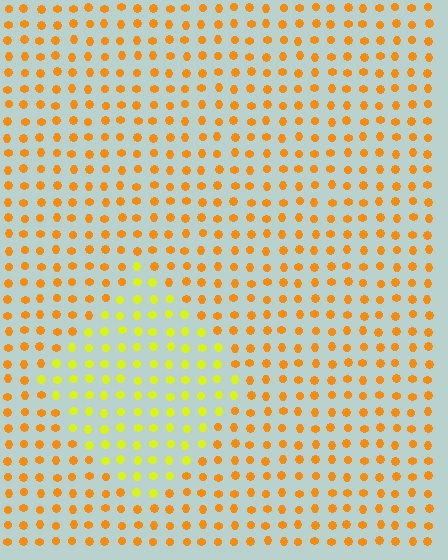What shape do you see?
I see a diamond.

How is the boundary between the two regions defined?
The boundary is defined purely by a slight shift in hue (about 35 degrees). Spacing, size, and orientation are identical on both sides.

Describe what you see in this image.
The image is filled with small orange elements in a uniform arrangement. A diamond-shaped region is visible where the elements are tinted to a slightly different hue, forming a subtle color boundary.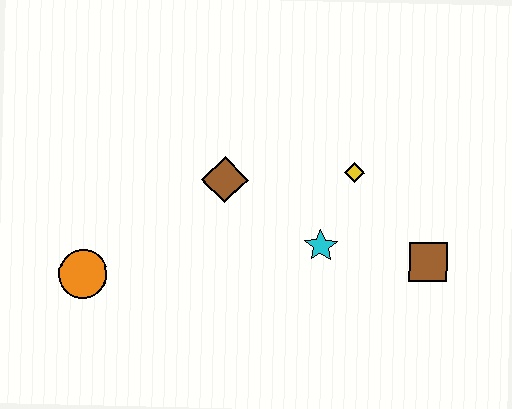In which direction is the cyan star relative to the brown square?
The cyan star is to the left of the brown square.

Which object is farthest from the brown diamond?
The brown square is farthest from the brown diamond.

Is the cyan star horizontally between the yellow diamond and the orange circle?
Yes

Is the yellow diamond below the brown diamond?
No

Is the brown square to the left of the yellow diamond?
No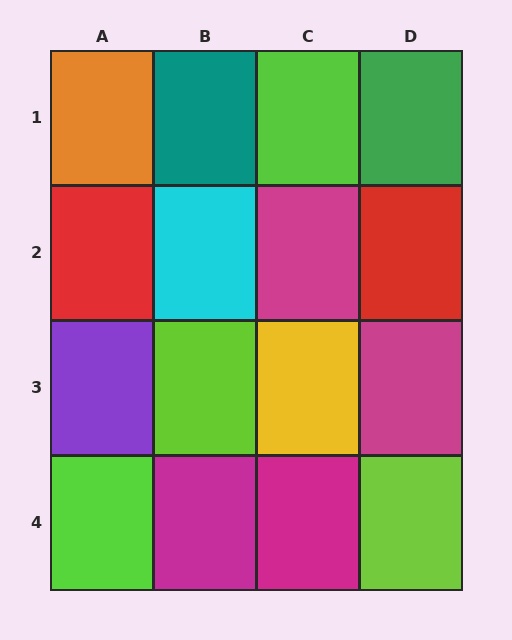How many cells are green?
1 cell is green.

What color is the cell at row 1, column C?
Lime.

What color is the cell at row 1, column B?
Teal.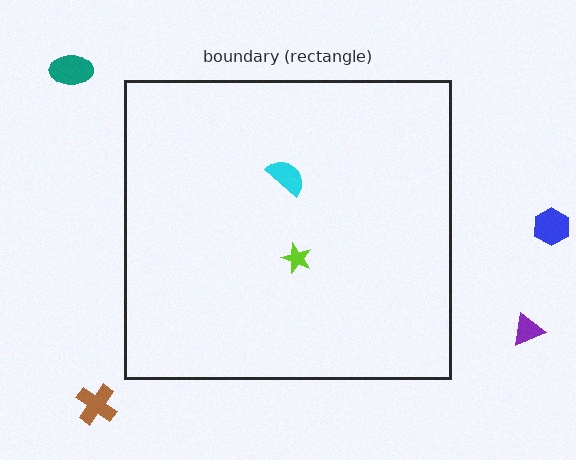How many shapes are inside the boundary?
2 inside, 4 outside.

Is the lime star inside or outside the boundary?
Inside.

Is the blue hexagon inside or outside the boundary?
Outside.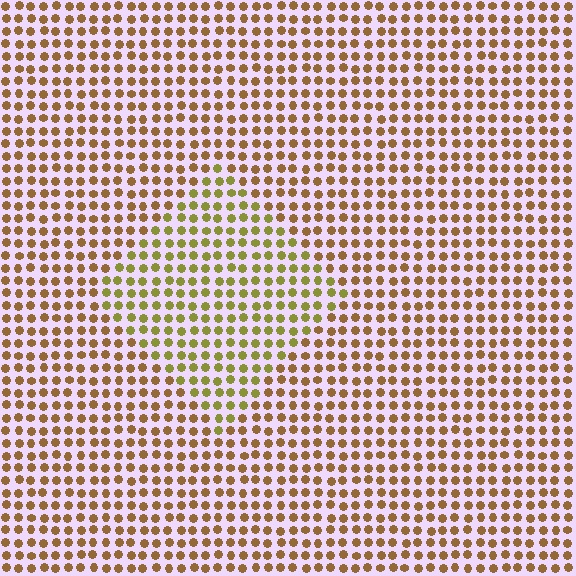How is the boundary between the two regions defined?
The boundary is defined purely by a slight shift in hue (about 35 degrees). Spacing, size, and orientation are identical on both sides.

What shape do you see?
I see a diamond.